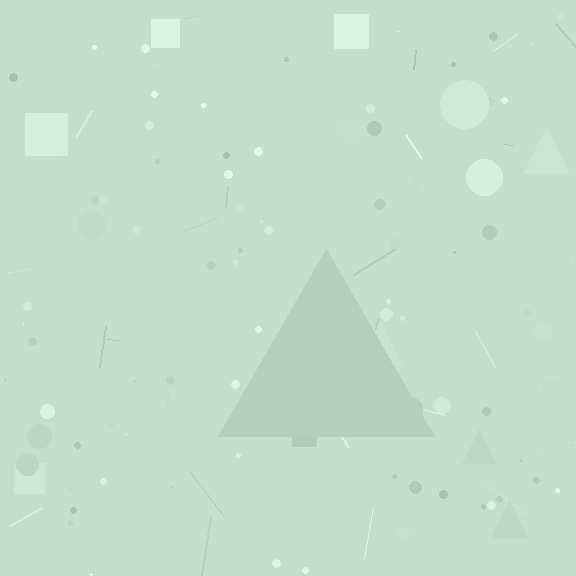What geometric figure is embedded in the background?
A triangle is embedded in the background.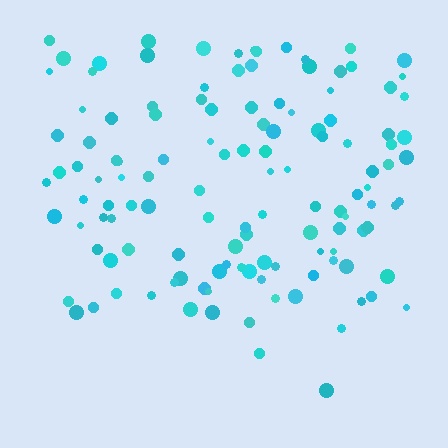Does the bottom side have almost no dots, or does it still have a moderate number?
Still a moderate number, just noticeably fewer than the top.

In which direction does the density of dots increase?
From bottom to top, with the top side densest.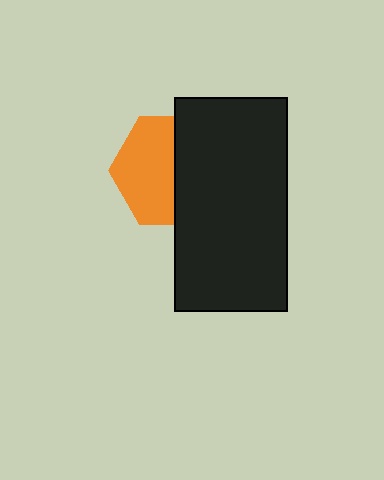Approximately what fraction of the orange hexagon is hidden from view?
Roughly 47% of the orange hexagon is hidden behind the black rectangle.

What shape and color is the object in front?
The object in front is a black rectangle.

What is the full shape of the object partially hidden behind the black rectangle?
The partially hidden object is an orange hexagon.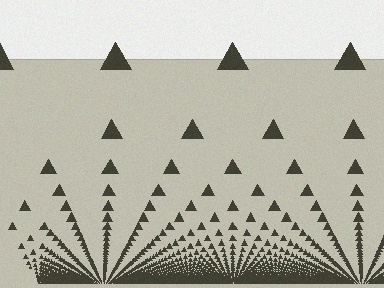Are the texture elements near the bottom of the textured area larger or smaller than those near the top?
Smaller. The gradient is inverted — elements near the bottom are smaller and denser.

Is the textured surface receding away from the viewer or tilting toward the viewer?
The surface appears to tilt toward the viewer. Texture elements get larger and sparser toward the top.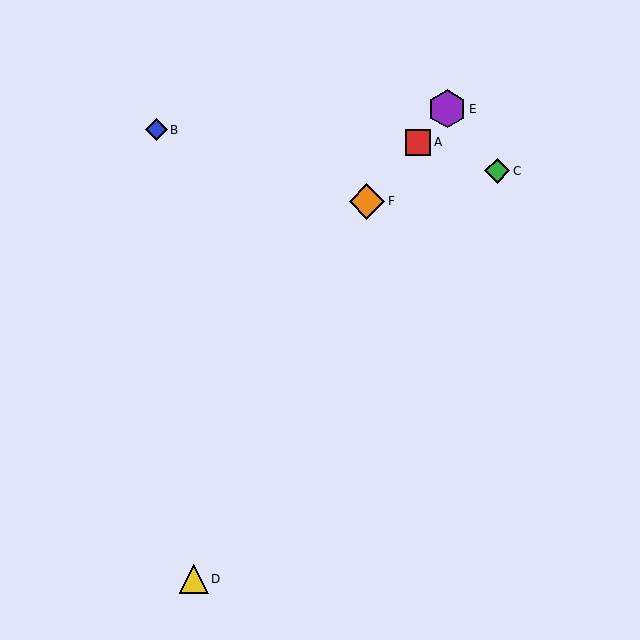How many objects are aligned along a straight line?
3 objects (A, E, F) are aligned along a straight line.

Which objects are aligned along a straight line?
Objects A, E, F are aligned along a straight line.